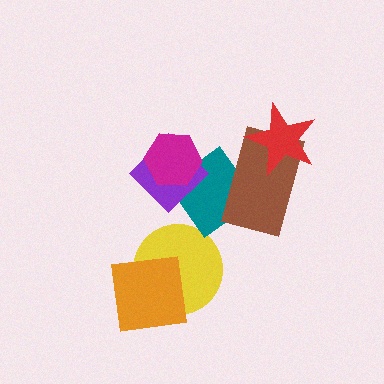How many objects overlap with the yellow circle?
1 object overlaps with the yellow circle.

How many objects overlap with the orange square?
1 object overlaps with the orange square.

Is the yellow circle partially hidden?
Yes, it is partially covered by another shape.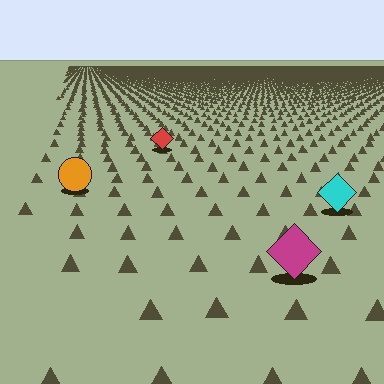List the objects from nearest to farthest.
From nearest to farthest: the magenta diamond, the cyan diamond, the orange circle, the red diamond.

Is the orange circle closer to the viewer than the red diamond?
Yes. The orange circle is closer — you can tell from the texture gradient: the ground texture is coarser near it.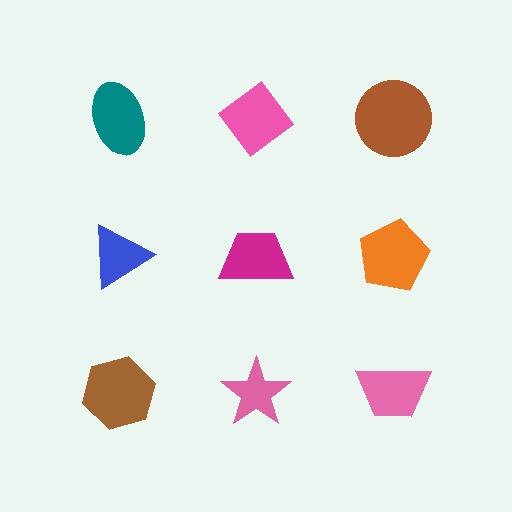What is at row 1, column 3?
A brown circle.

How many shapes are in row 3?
3 shapes.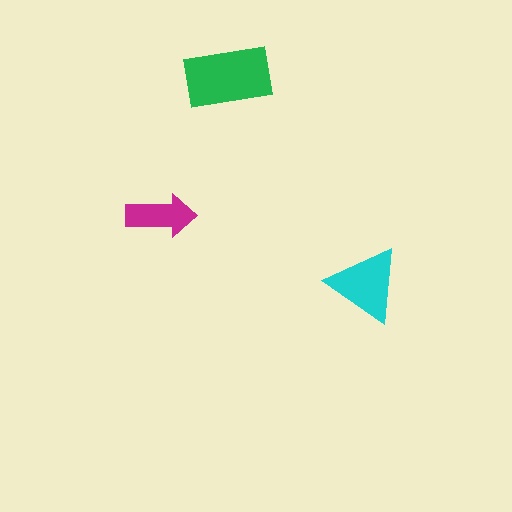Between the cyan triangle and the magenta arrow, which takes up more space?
The cyan triangle.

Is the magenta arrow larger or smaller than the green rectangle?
Smaller.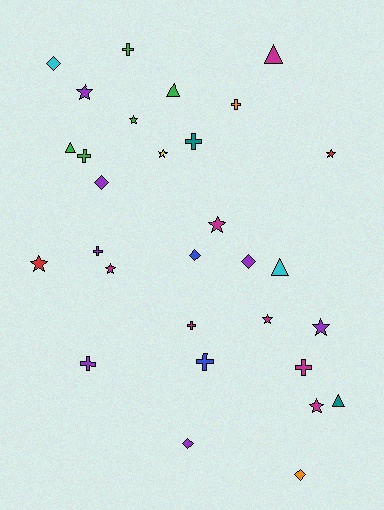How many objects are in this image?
There are 30 objects.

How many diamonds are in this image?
There are 6 diamonds.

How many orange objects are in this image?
There are 2 orange objects.